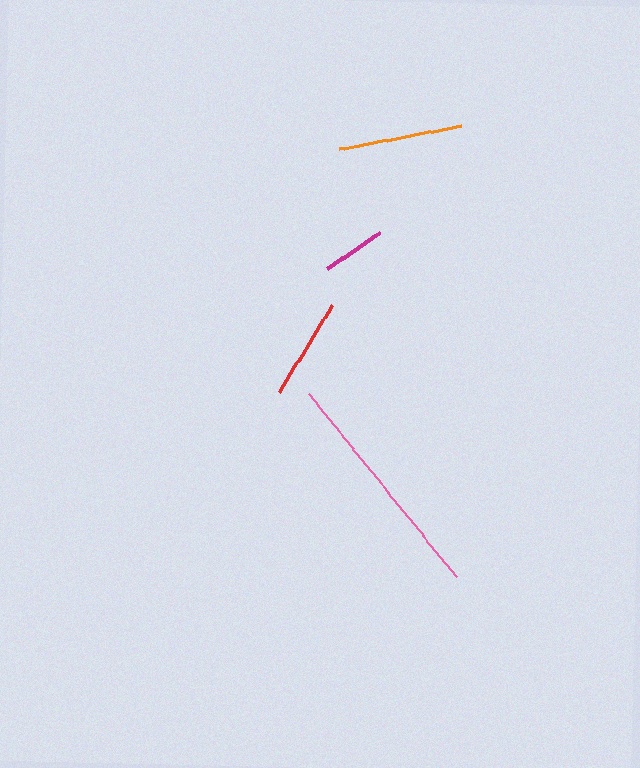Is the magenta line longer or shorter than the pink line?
The pink line is longer than the magenta line.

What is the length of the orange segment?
The orange segment is approximately 124 pixels long.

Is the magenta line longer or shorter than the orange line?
The orange line is longer than the magenta line.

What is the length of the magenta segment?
The magenta segment is approximately 64 pixels long.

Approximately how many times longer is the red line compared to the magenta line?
The red line is approximately 1.6 times the length of the magenta line.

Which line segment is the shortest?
The magenta line is the shortest at approximately 64 pixels.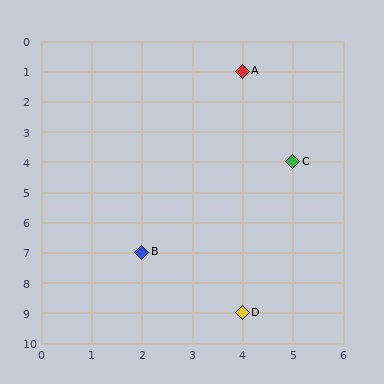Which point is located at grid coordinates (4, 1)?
Point A is at (4, 1).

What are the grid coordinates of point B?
Point B is at grid coordinates (2, 7).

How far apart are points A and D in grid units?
Points A and D are 8 rows apart.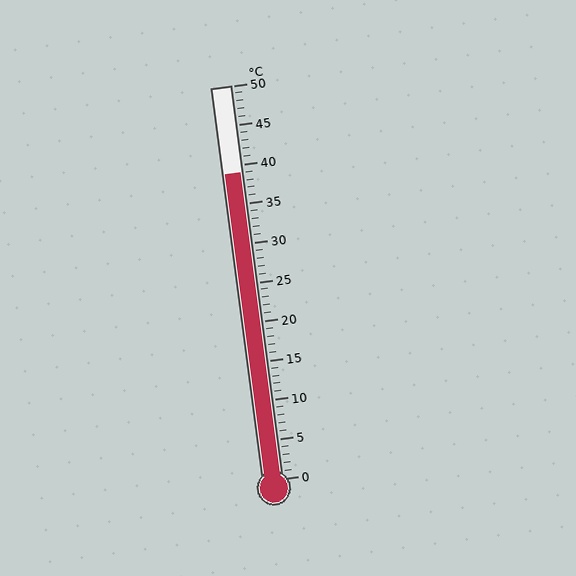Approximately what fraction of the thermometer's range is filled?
The thermometer is filled to approximately 80% of its range.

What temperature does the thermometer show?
The thermometer shows approximately 39°C.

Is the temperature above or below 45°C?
The temperature is below 45°C.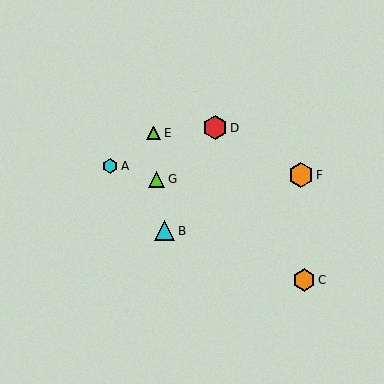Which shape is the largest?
The orange hexagon (labeled F) is the largest.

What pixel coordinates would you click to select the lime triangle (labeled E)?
Click at (154, 133) to select the lime triangle E.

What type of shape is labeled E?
Shape E is a lime triangle.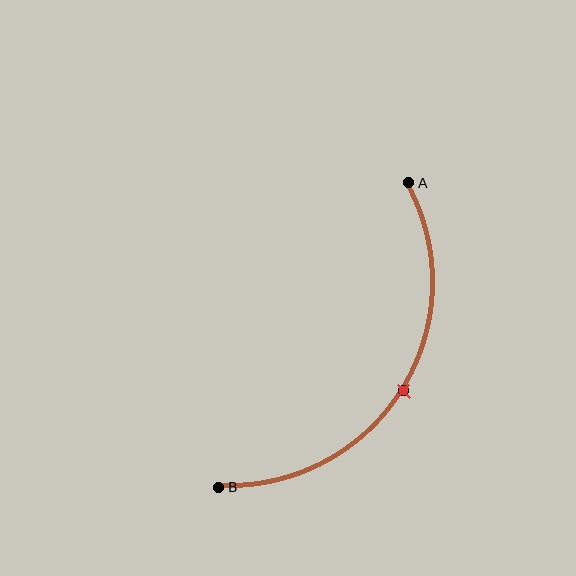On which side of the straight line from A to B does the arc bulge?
The arc bulges to the right of the straight line connecting A and B.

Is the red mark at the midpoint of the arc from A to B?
Yes. The red mark lies on the arc at equal arc-length from both A and B — it is the arc midpoint.